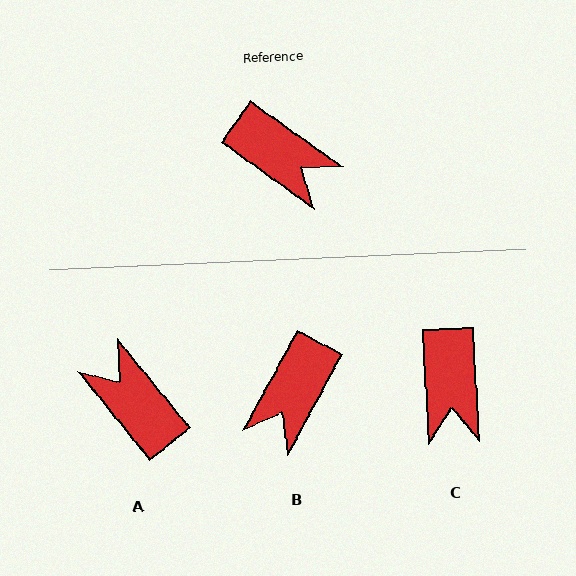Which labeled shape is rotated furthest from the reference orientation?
A, about 165 degrees away.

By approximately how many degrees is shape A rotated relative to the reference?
Approximately 165 degrees counter-clockwise.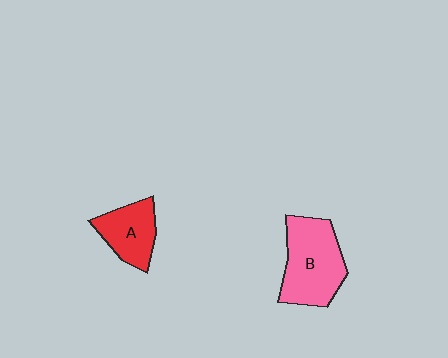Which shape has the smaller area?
Shape A (red).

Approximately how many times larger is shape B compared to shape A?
Approximately 1.6 times.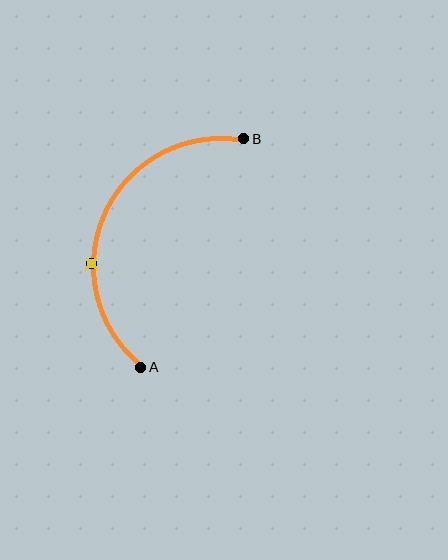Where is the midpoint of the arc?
The arc midpoint is the point on the curve farthest from the straight line joining A and B. It sits to the left of that line.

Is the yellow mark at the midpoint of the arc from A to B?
No. The yellow mark lies on the arc but is closer to endpoint A. The arc midpoint would be at the point on the curve equidistant along the arc from both A and B.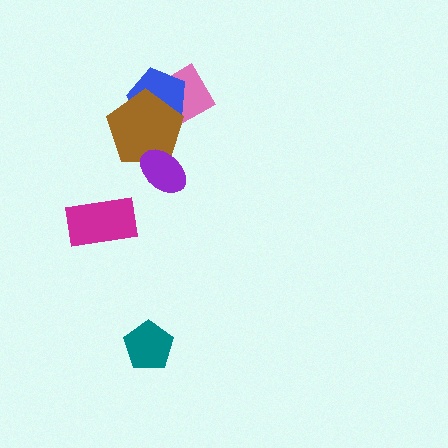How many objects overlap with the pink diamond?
2 objects overlap with the pink diamond.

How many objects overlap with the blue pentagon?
2 objects overlap with the blue pentagon.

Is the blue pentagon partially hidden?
Yes, it is partially covered by another shape.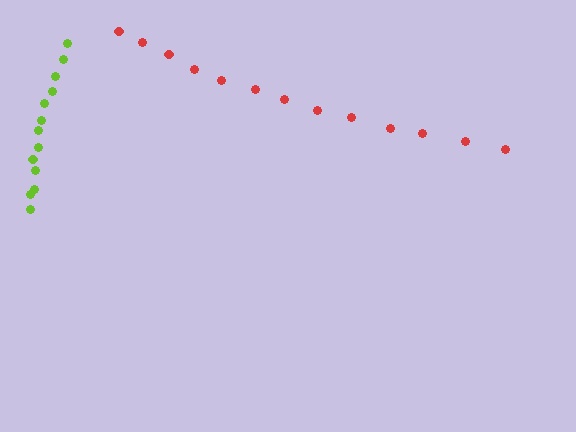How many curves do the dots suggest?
There are 2 distinct paths.